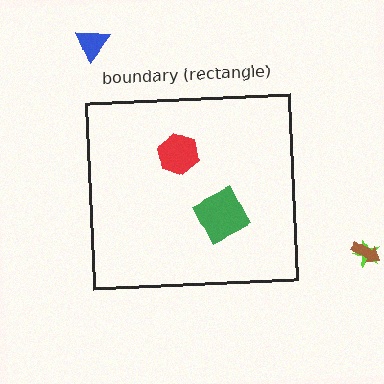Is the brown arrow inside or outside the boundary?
Outside.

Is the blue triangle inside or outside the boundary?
Outside.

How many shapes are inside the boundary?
2 inside, 3 outside.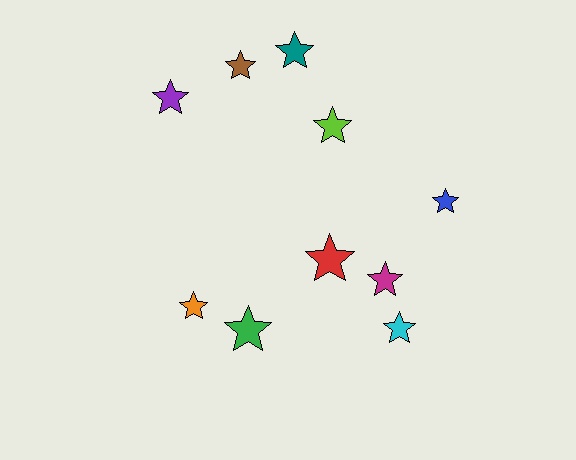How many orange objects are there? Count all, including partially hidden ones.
There is 1 orange object.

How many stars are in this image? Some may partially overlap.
There are 10 stars.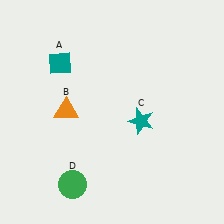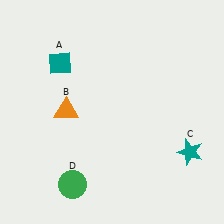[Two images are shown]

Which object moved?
The teal star (C) moved right.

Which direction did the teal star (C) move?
The teal star (C) moved right.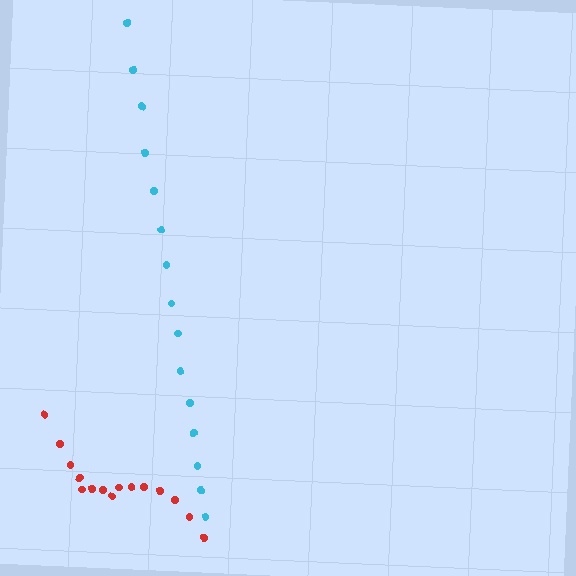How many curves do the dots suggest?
There are 2 distinct paths.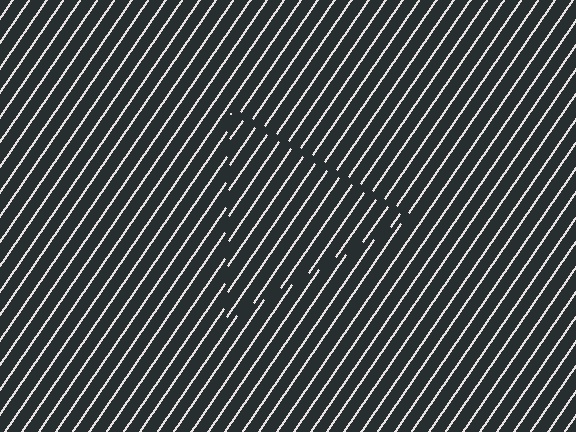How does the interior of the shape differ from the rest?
The interior of the shape contains the same grating, shifted by half a period — the contour is defined by the phase discontinuity where line-ends from the inner and outer gratings abut.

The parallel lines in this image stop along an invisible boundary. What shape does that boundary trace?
An illusory triangle. The interior of the shape contains the same grating, shifted by half a period — the contour is defined by the phase discontinuity where line-ends from the inner and outer gratings abut.